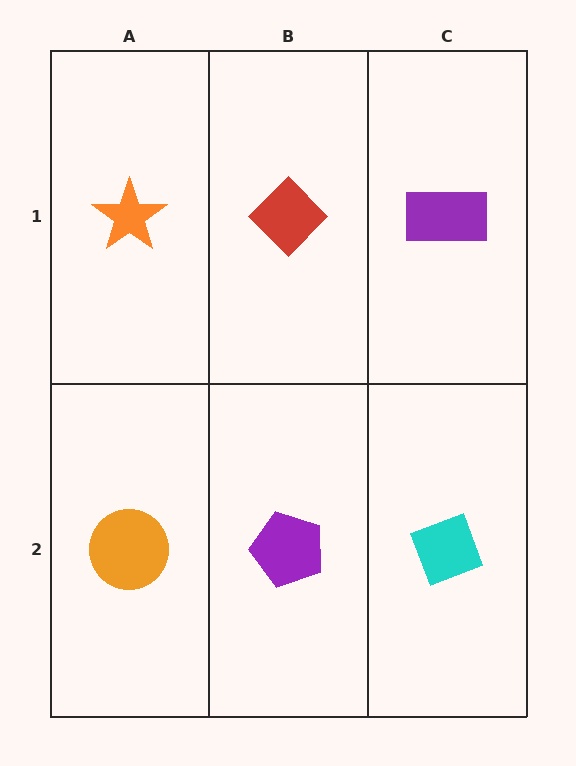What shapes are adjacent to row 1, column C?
A cyan diamond (row 2, column C), a red diamond (row 1, column B).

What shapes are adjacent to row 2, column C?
A purple rectangle (row 1, column C), a purple pentagon (row 2, column B).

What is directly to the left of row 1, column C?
A red diamond.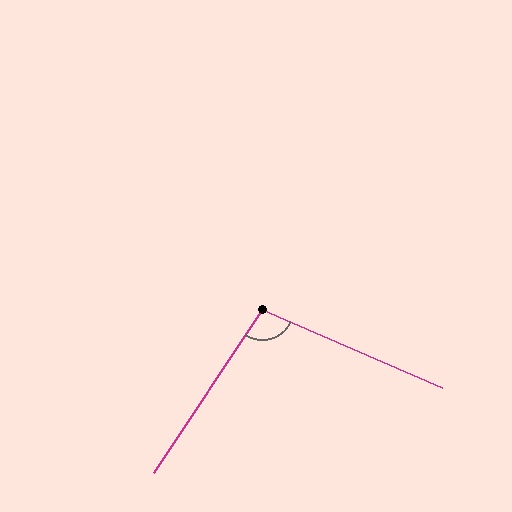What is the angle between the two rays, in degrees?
Approximately 100 degrees.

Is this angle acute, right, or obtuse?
It is obtuse.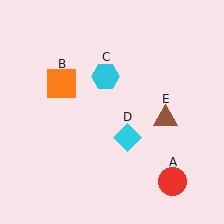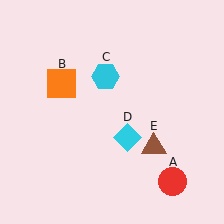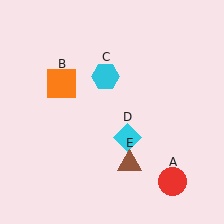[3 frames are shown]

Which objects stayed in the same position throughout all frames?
Red circle (object A) and orange square (object B) and cyan hexagon (object C) and cyan diamond (object D) remained stationary.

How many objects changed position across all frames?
1 object changed position: brown triangle (object E).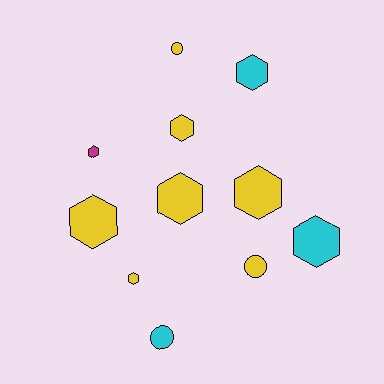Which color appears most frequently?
Yellow, with 7 objects.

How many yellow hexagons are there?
There are 5 yellow hexagons.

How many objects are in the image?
There are 11 objects.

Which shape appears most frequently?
Hexagon, with 8 objects.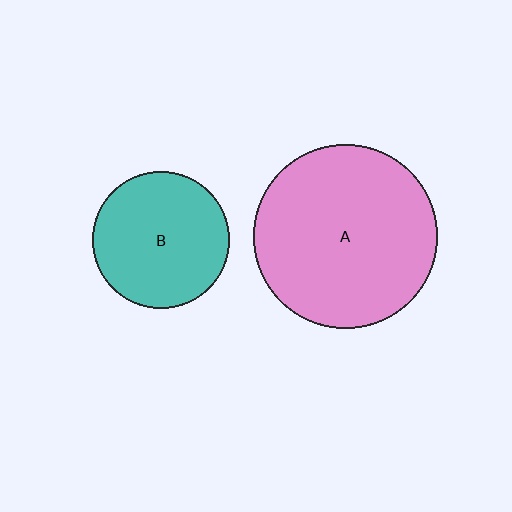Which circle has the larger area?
Circle A (pink).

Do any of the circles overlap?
No, none of the circles overlap.